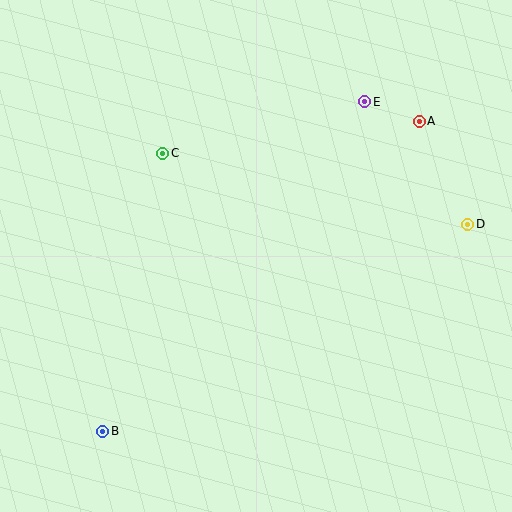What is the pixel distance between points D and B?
The distance between D and B is 420 pixels.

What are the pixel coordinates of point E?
Point E is at (365, 102).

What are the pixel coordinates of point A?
Point A is at (419, 121).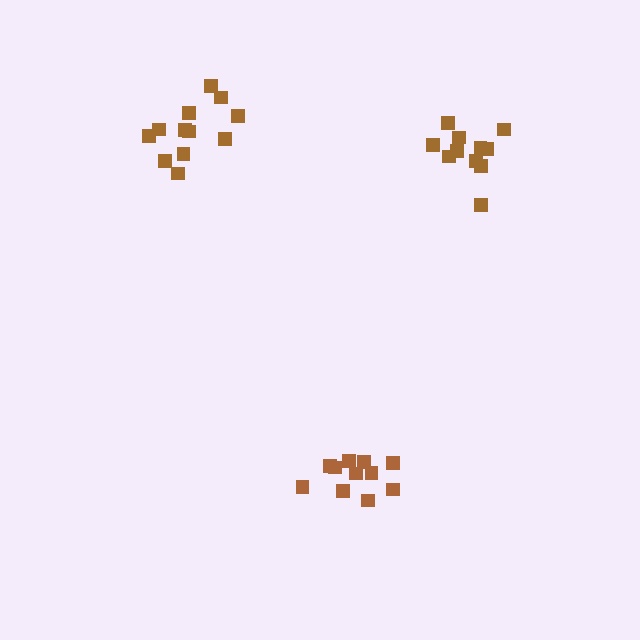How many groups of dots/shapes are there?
There are 3 groups.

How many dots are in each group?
Group 1: 12 dots, Group 2: 11 dots, Group 3: 11 dots (34 total).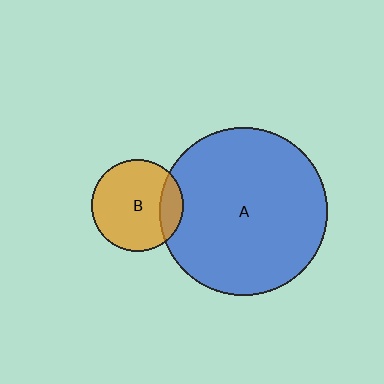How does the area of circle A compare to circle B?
Approximately 3.4 times.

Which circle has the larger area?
Circle A (blue).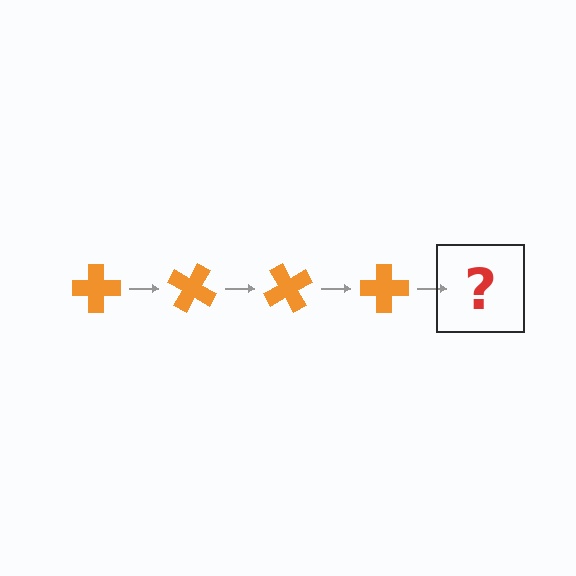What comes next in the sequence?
The next element should be an orange cross rotated 120 degrees.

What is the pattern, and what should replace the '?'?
The pattern is that the cross rotates 30 degrees each step. The '?' should be an orange cross rotated 120 degrees.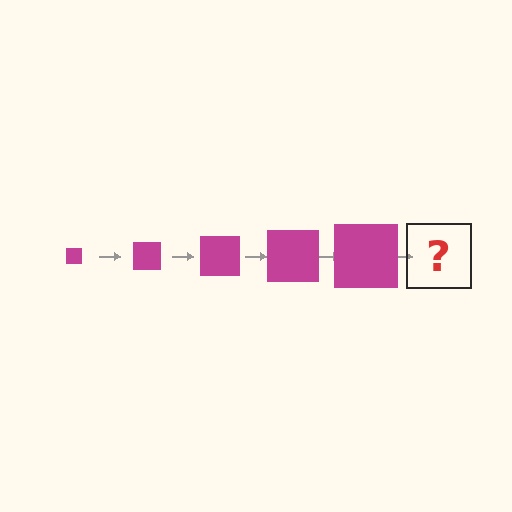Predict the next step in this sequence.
The next step is a magenta square, larger than the previous one.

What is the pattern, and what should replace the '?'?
The pattern is that the square gets progressively larger each step. The '?' should be a magenta square, larger than the previous one.